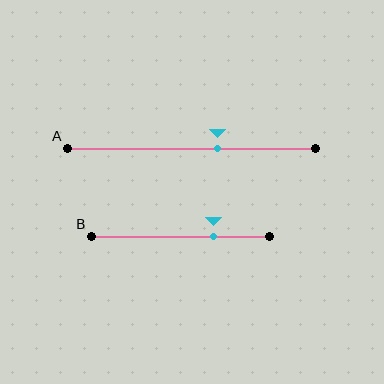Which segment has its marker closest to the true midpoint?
Segment A has its marker closest to the true midpoint.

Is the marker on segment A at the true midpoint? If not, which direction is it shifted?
No, the marker on segment A is shifted to the right by about 11% of the segment length.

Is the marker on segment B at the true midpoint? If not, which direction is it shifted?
No, the marker on segment B is shifted to the right by about 19% of the segment length.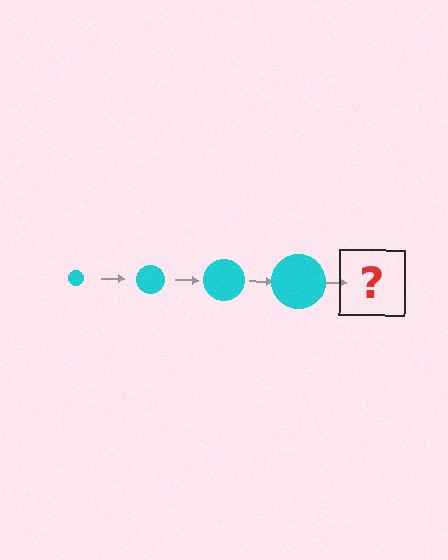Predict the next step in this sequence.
The next step is a cyan circle, larger than the previous one.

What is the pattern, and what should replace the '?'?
The pattern is that the circle gets progressively larger each step. The '?' should be a cyan circle, larger than the previous one.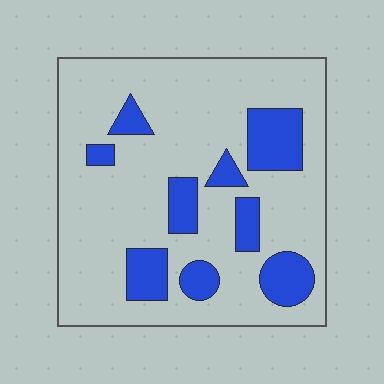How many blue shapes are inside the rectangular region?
9.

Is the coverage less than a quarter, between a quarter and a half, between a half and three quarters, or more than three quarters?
Less than a quarter.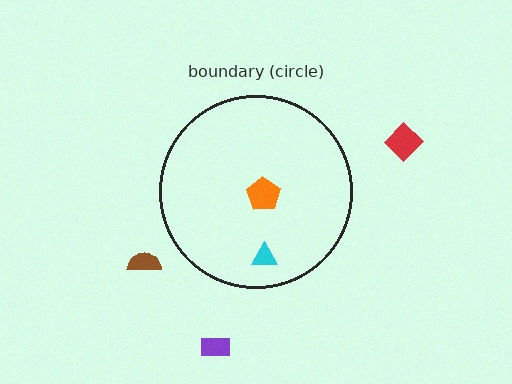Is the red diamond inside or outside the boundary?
Outside.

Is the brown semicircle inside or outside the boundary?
Outside.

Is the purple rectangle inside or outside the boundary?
Outside.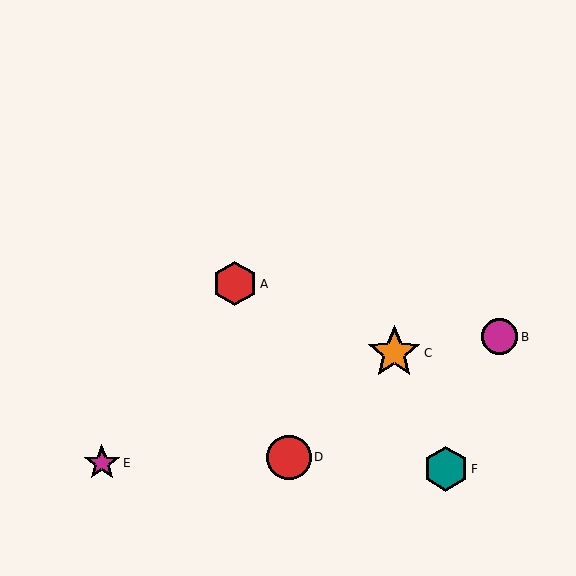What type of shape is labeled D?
Shape D is a red circle.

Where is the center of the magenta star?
The center of the magenta star is at (102, 463).